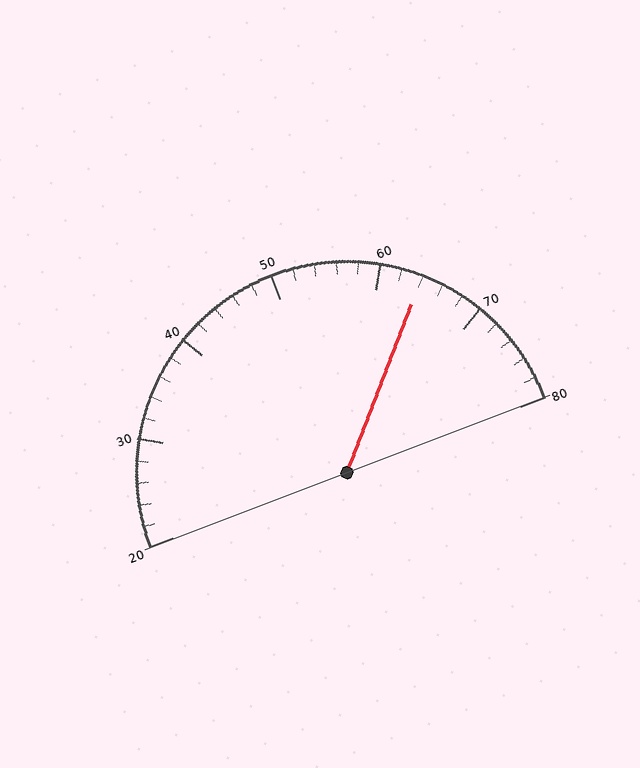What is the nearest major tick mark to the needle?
The nearest major tick mark is 60.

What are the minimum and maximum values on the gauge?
The gauge ranges from 20 to 80.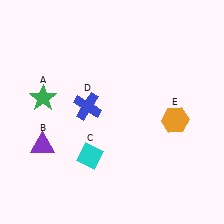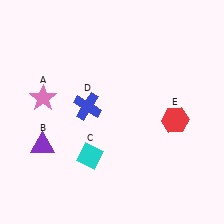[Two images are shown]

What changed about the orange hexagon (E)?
In Image 1, E is orange. In Image 2, it changed to red.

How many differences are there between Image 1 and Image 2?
There are 2 differences between the two images.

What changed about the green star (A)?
In Image 1, A is green. In Image 2, it changed to pink.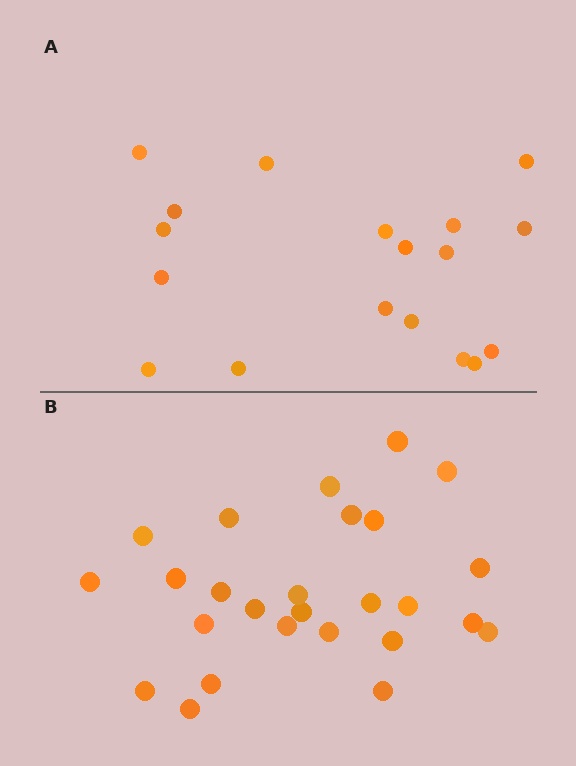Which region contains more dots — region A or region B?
Region B (the bottom region) has more dots.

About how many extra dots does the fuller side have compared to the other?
Region B has roughly 8 or so more dots than region A.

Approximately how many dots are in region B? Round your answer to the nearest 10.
About 30 dots. (The exact count is 26, which rounds to 30.)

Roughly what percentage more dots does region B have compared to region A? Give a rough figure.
About 45% more.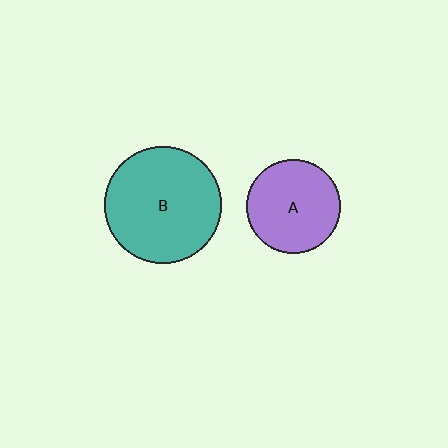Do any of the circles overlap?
No, none of the circles overlap.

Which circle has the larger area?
Circle B (teal).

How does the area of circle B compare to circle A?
Approximately 1.6 times.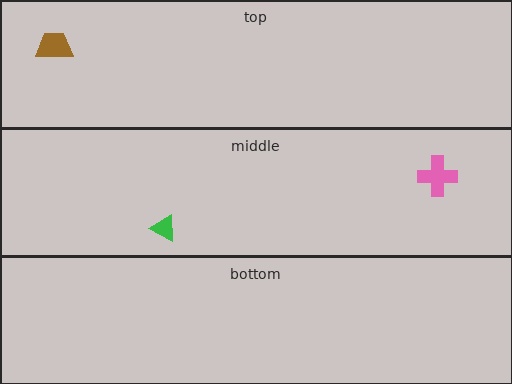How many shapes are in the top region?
1.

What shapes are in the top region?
The brown trapezoid.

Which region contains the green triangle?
The middle region.